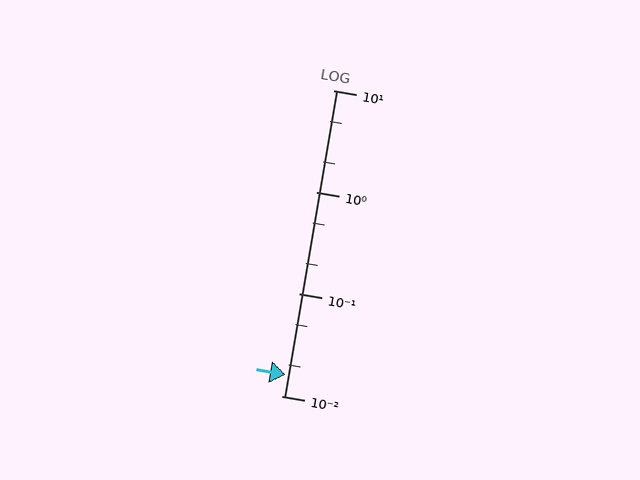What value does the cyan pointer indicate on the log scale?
The pointer indicates approximately 0.016.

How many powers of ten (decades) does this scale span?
The scale spans 3 decades, from 0.01 to 10.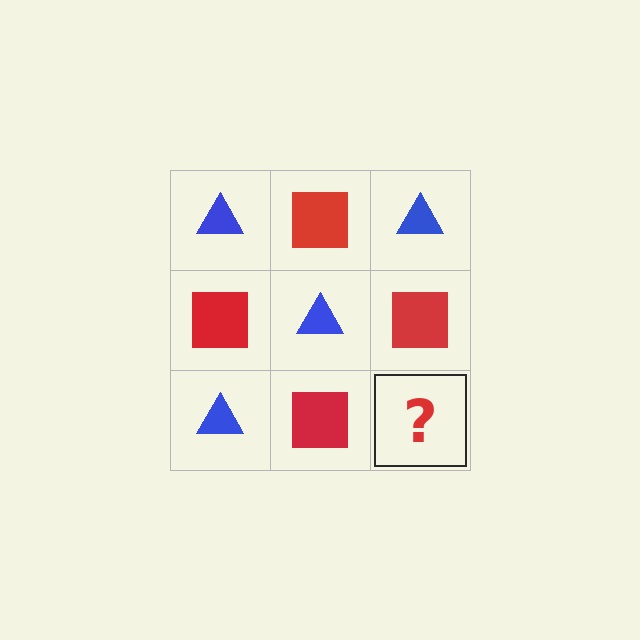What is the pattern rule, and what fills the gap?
The rule is that it alternates blue triangle and red square in a checkerboard pattern. The gap should be filled with a blue triangle.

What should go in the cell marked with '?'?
The missing cell should contain a blue triangle.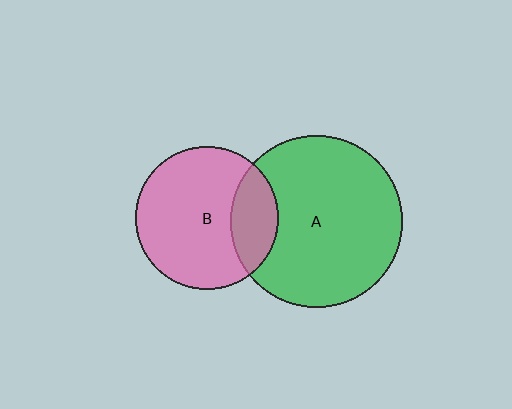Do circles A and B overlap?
Yes.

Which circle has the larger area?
Circle A (green).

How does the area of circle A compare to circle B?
Approximately 1.4 times.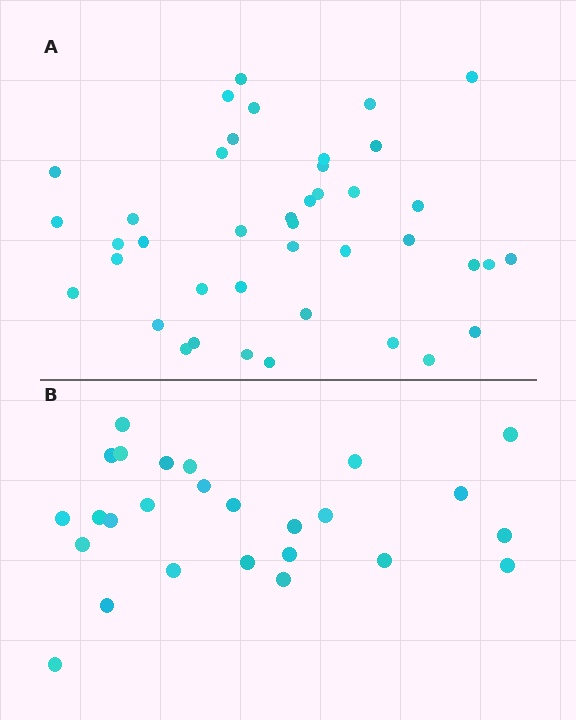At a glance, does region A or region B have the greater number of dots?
Region A (the top region) has more dots.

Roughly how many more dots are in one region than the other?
Region A has approximately 15 more dots than region B.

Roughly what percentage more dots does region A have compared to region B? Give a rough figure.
About 60% more.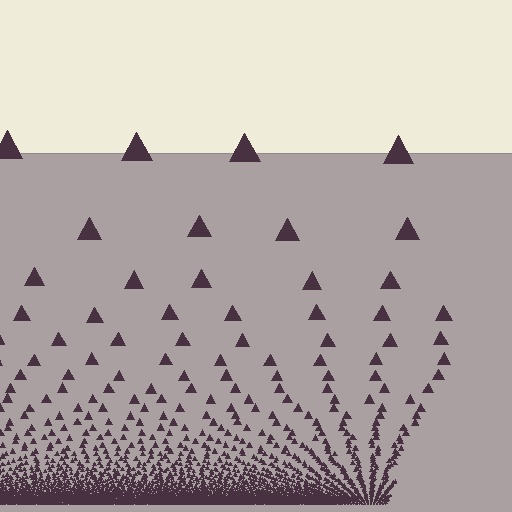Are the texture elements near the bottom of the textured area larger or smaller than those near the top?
Smaller. The gradient is inverted — elements near the bottom are smaller and denser.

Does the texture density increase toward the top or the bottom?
Density increases toward the bottom.